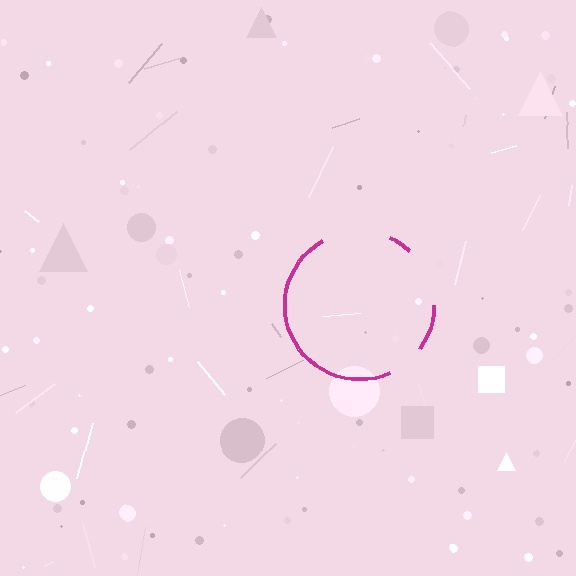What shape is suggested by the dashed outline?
The dashed outline suggests a circle.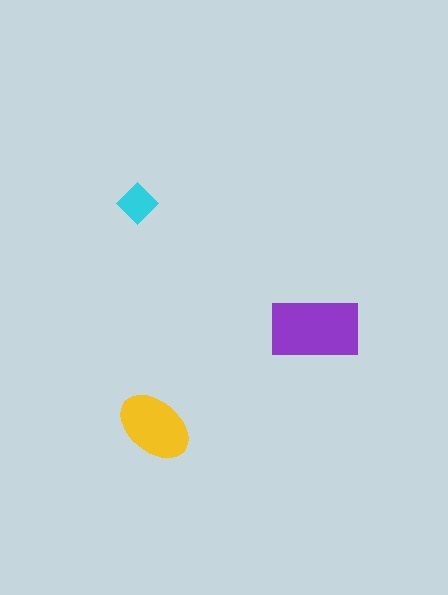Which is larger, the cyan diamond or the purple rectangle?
The purple rectangle.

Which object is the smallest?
The cyan diamond.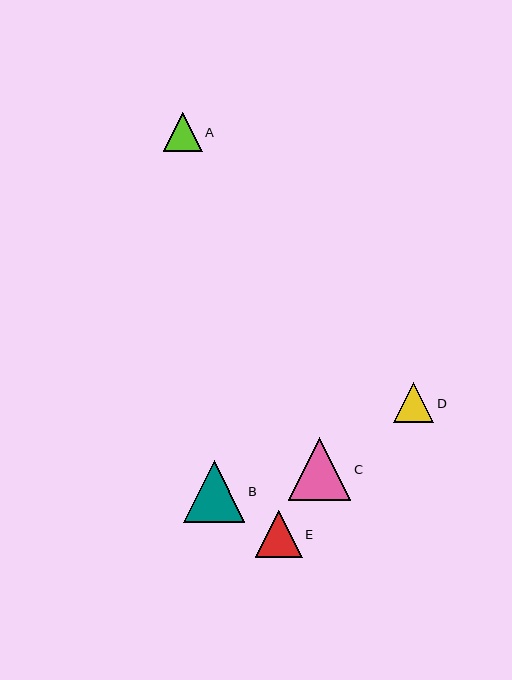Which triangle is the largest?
Triangle C is the largest with a size of approximately 63 pixels.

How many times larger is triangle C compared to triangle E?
Triangle C is approximately 1.3 times the size of triangle E.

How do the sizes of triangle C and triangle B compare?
Triangle C and triangle B are approximately the same size.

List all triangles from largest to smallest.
From largest to smallest: C, B, E, D, A.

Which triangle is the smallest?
Triangle A is the smallest with a size of approximately 39 pixels.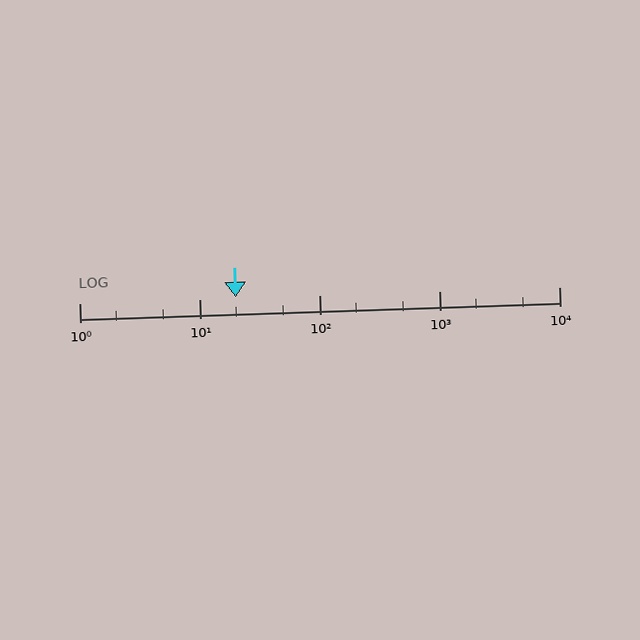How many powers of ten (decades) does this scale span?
The scale spans 4 decades, from 1 to 10000.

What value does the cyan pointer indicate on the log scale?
The pointer indicates approximately 20.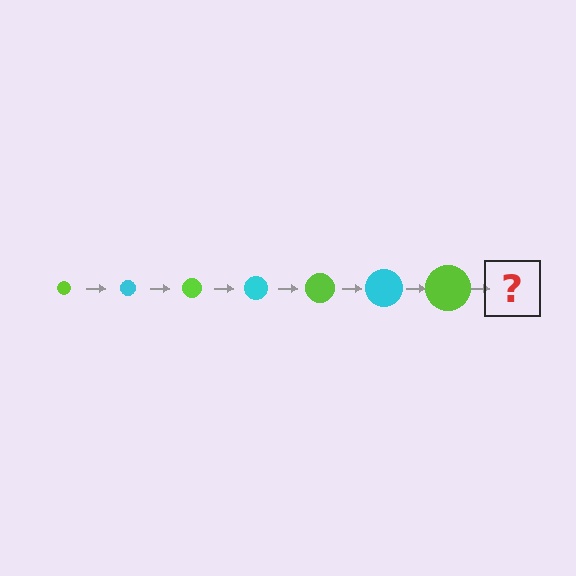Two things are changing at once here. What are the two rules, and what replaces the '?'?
The two rules are that the circle grows larger each step and the color cycles through lime and cyan. The '?' should be a cyan circle, larger than the previous one.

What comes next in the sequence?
The next element should be a cyan circle, larger than the previous one.